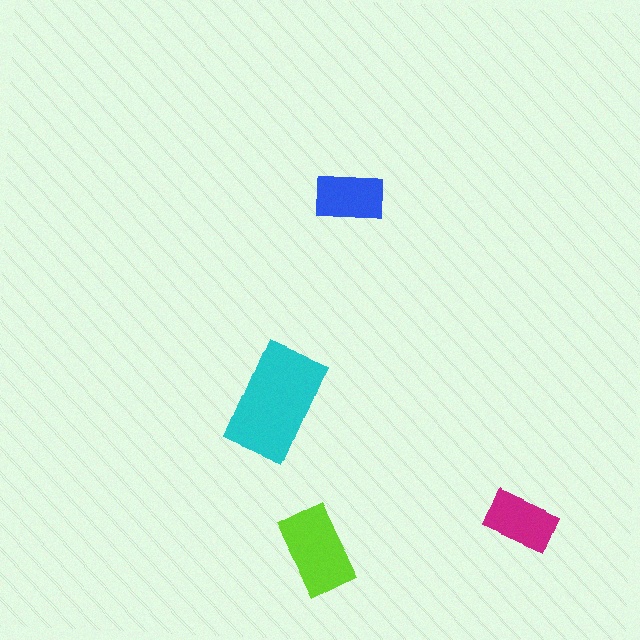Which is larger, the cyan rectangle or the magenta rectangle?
The cyan one.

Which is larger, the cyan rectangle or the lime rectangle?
The cyan one.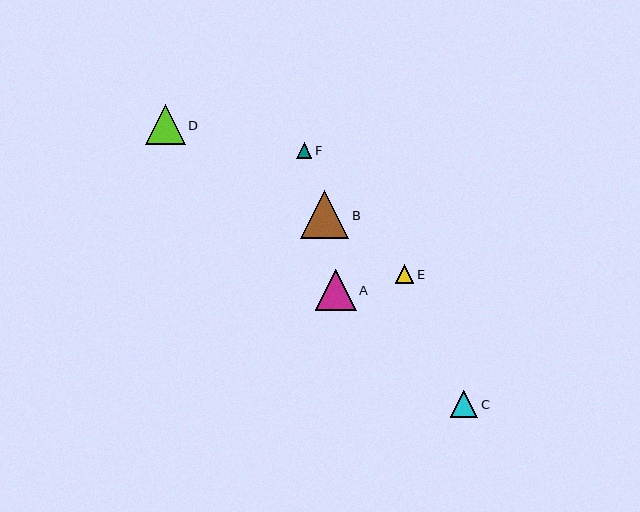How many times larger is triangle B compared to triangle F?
Triangle B is approximately 3.1 times the size of triangle F.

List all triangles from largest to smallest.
From largest to smallest: B, A, D, C, E, F.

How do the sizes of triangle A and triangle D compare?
Triangle A and triangle D are approximately the same size.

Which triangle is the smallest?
Triangle F is the smallest with a size of approximately 16 pixels.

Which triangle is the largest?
Triangle B is the largest with a size of approximately 48 pixels.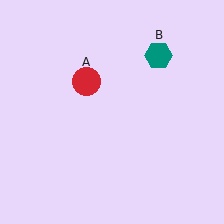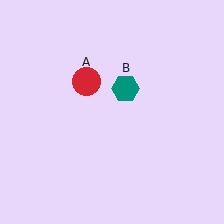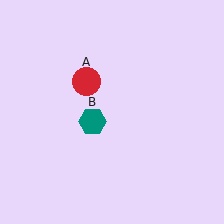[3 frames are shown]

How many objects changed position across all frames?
1 object changed position: teal hexagon (object B).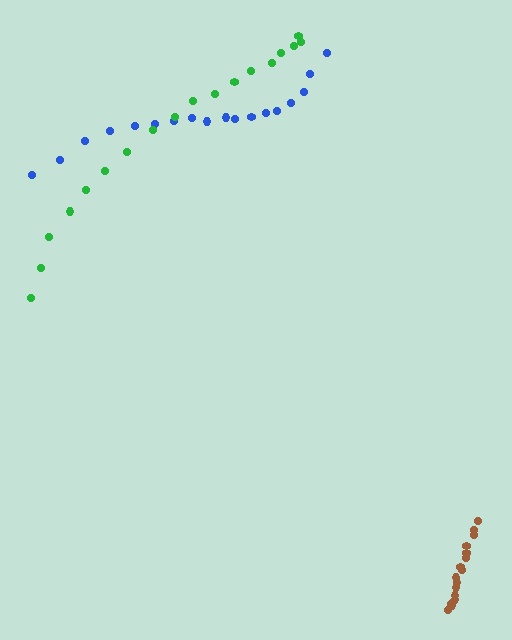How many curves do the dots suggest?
There are 3 distinct paths.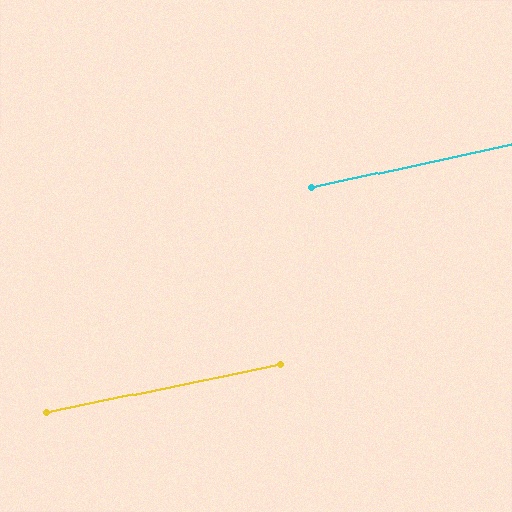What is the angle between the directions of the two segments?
Approximately 0 degrees.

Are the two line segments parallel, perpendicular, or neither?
Parallel — their directions differ by only 0.3°.